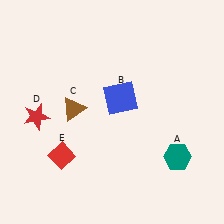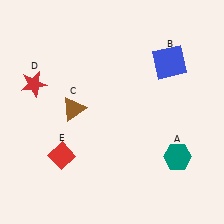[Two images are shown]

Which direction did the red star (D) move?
The red star (D) moved up.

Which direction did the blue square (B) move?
The blue square (B) moved right.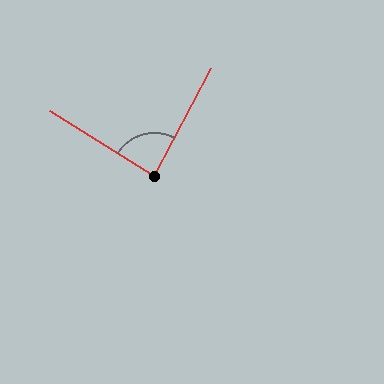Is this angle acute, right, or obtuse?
It is approximately a right angle.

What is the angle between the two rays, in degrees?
Approximately 86 degrees.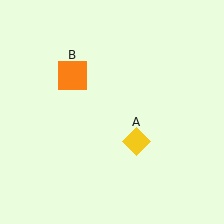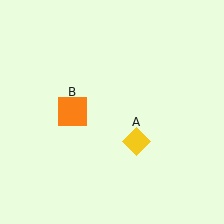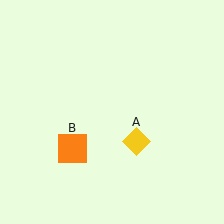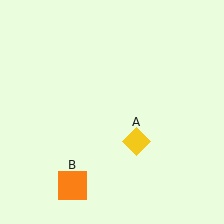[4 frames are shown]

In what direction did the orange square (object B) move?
The orange square (object B) moved down.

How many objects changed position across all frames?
1 object changed position: orange square (object B).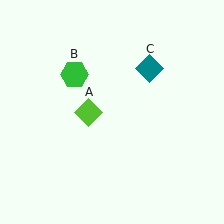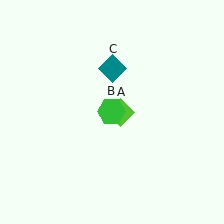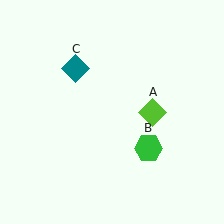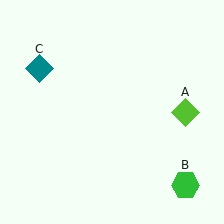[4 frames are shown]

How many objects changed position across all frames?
3 objects changed position: lime diamond (object A), green hexagon (object B), teal diamond (object C).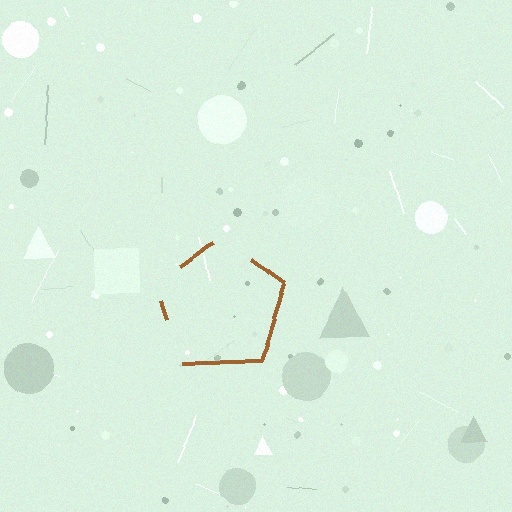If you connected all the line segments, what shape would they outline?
They would outline a pentagon.